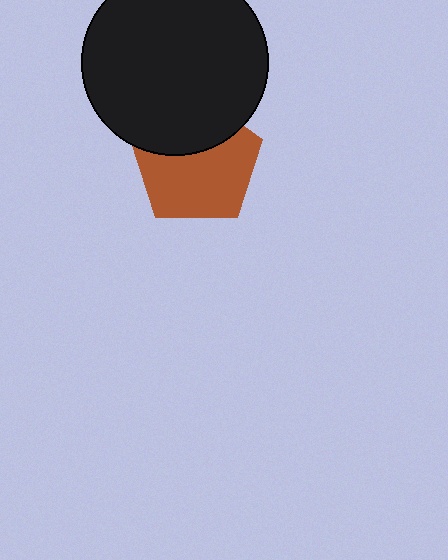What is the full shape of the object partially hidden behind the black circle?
The partially hidden object is a brown pentagon.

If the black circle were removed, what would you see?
You would see the complete brown pentagon.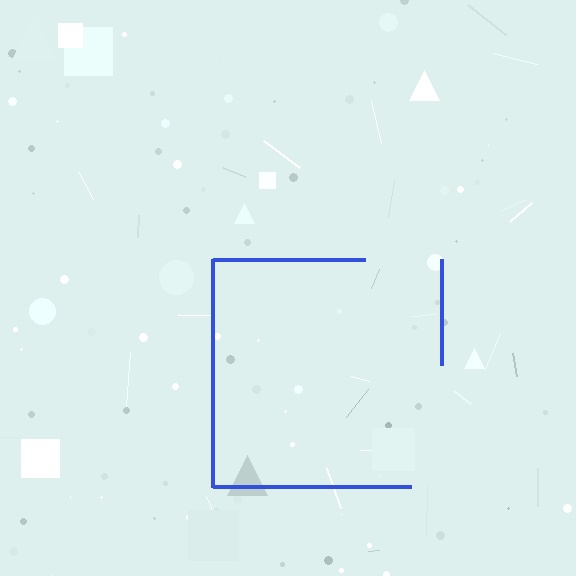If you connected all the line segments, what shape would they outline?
They would outline a square.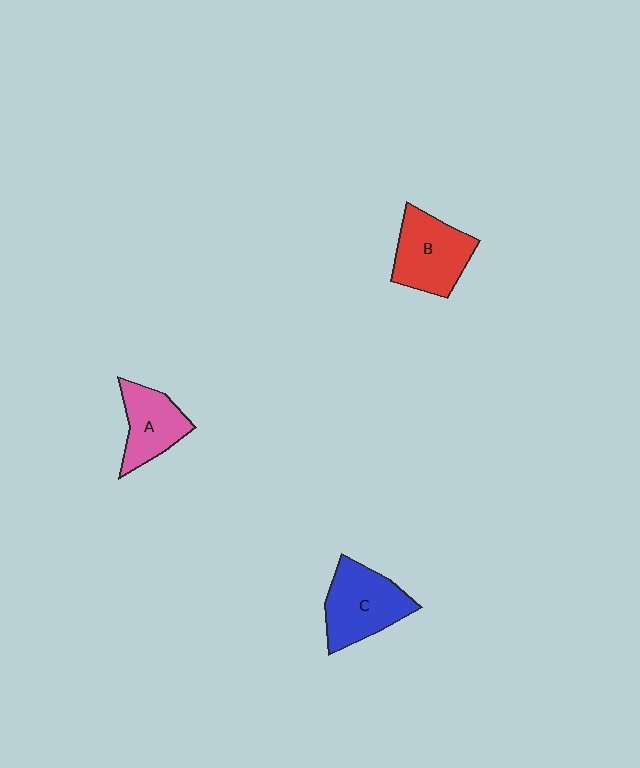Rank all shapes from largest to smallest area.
From largest to smallest: C (blue), B (red), A (pink).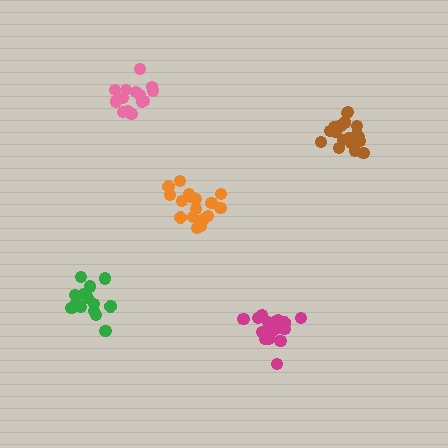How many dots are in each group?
Group 1: 18 dots, Group 2: 16 dots, Group 3: 20 dots, Group 4: 18 dots, Group 5: 14 dots (86 total).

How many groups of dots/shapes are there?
There are 5 groups.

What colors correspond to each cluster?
The clusters are colored: brown, green, magenta, orange, pink.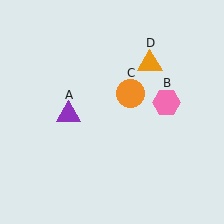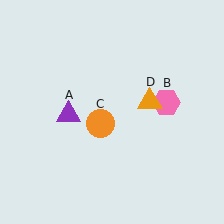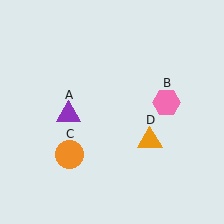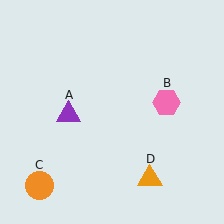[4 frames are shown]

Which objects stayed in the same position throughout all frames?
Purple triangle (object A) and pink hexagon (object B) remained stationary.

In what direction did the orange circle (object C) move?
The orange circle (object C) moved down and to the left.